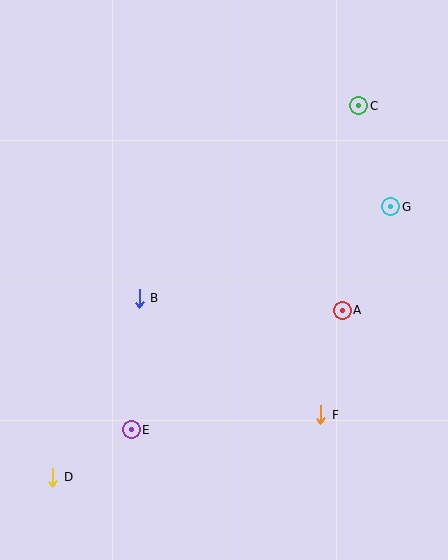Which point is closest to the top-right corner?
Point C is closest to the top-right corner.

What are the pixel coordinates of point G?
Point G is at (391, 207).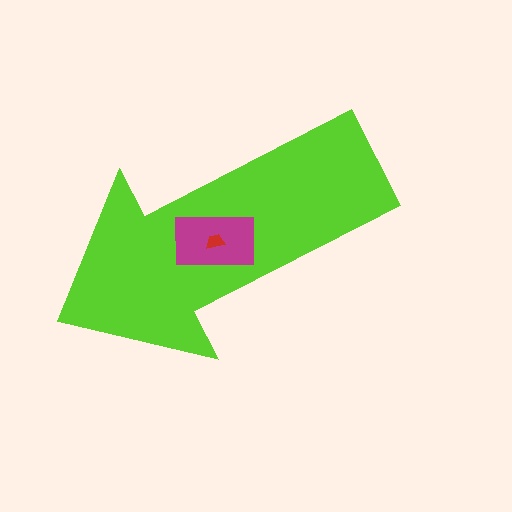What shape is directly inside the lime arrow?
The magenta rectangle.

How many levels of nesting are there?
3.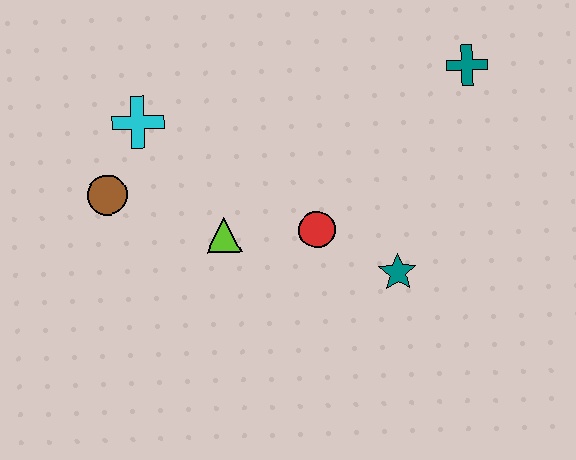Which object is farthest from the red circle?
The teal cross is farthest from the red circle.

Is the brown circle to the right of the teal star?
No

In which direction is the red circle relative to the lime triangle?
The red circle is to the right of the lime triangle.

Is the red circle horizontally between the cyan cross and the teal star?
Yes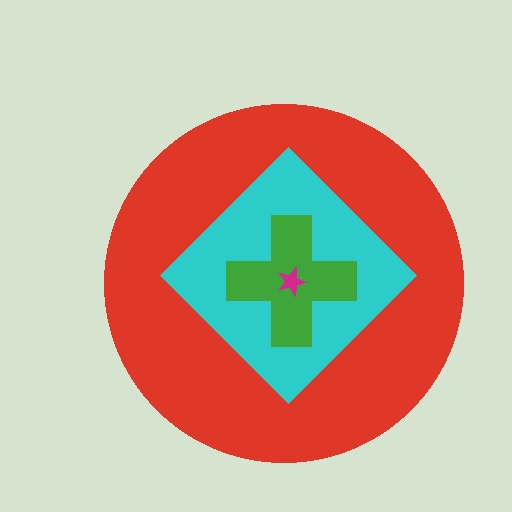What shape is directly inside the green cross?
The magenta star.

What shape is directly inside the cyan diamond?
The green cross.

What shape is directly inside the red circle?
The cyan diamond.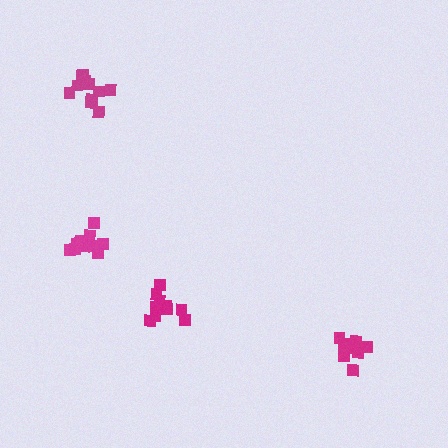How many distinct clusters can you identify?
There are 4 distinct clusters.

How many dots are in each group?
Group 1: 12 dots, Group 2: 9 dots, Group 3: 12 dots, Group 4: 10 dots (43 total).